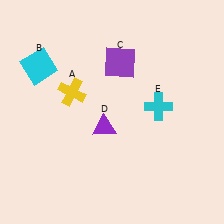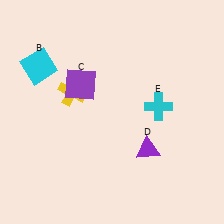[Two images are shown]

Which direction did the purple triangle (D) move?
The purple triangle (D) moved right.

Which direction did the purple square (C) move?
The purple square (C) moved left.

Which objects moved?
The objects that moved are: the purple square (C), the purple triangle (D).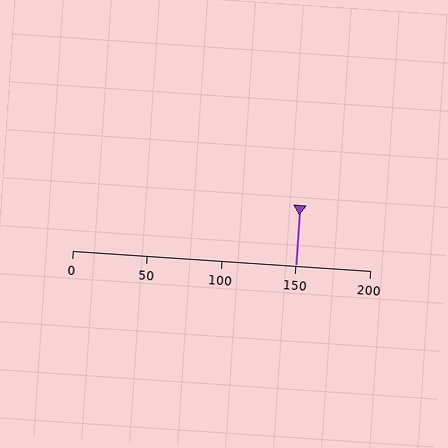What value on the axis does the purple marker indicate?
The marker indicates approximately 150.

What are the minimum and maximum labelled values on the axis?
The axis runs from 0 to 200.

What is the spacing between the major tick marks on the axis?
The major ticks are spaced 50 apart.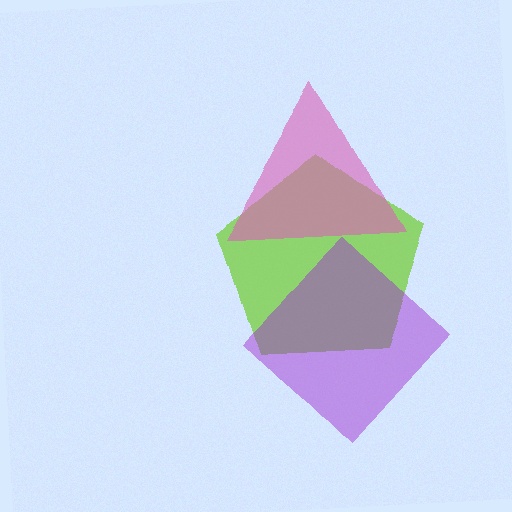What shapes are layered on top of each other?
The layered shapes are: a lime pentagon, a pink triangle, a purple diamond.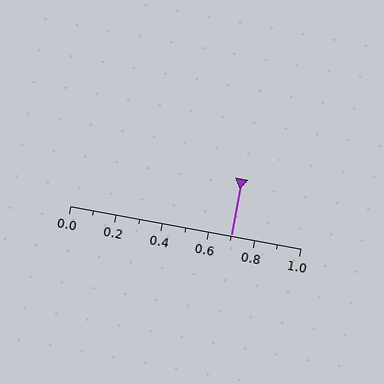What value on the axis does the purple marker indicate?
The marker indicates approximately 0.7.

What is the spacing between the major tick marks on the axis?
The major ticks are spaced 0.2 apart.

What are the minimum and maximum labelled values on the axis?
The axis runs from 0.0 to 1.0.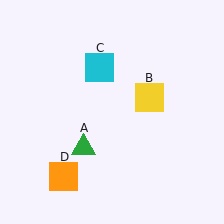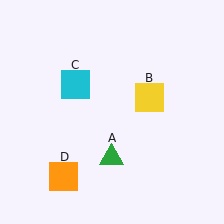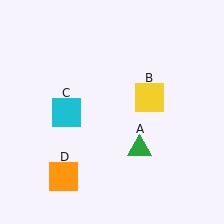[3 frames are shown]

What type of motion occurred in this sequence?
The green triangle (object A), cyan square (object C) rotated counterclockwise around the center of the scene.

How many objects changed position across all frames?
2 objects changed position: green triangle (object A), cyan square (object C).